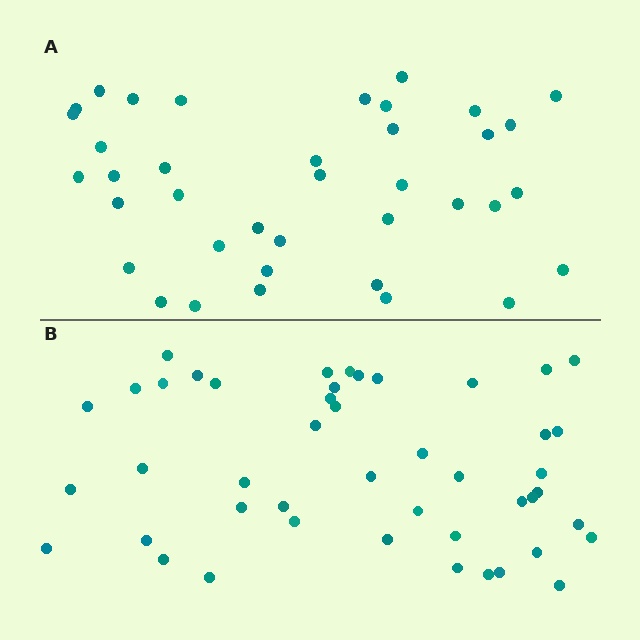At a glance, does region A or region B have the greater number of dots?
Region B (the bottom region) has more dots.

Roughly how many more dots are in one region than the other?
Region B has roughly 8 or so more dots than region A.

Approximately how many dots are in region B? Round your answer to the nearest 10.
About 50 dots. (The exact count is 46, which rounds to 50.)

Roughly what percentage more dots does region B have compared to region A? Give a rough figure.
About 20% more.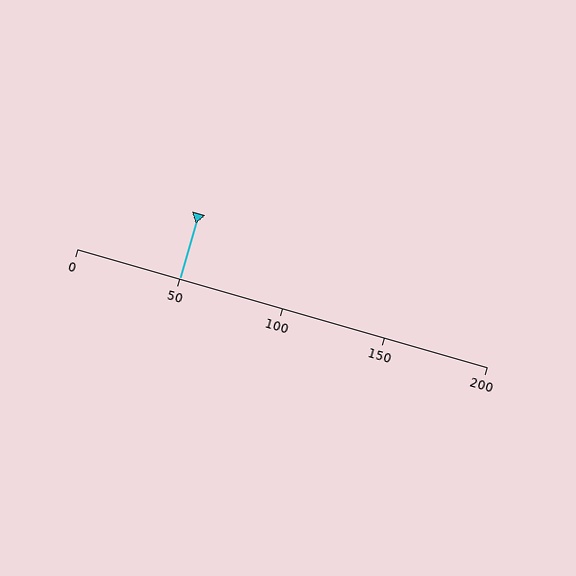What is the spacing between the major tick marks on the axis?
The major ticks are spaced 50 apart.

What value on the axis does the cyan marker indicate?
The marker indicates approximately 50.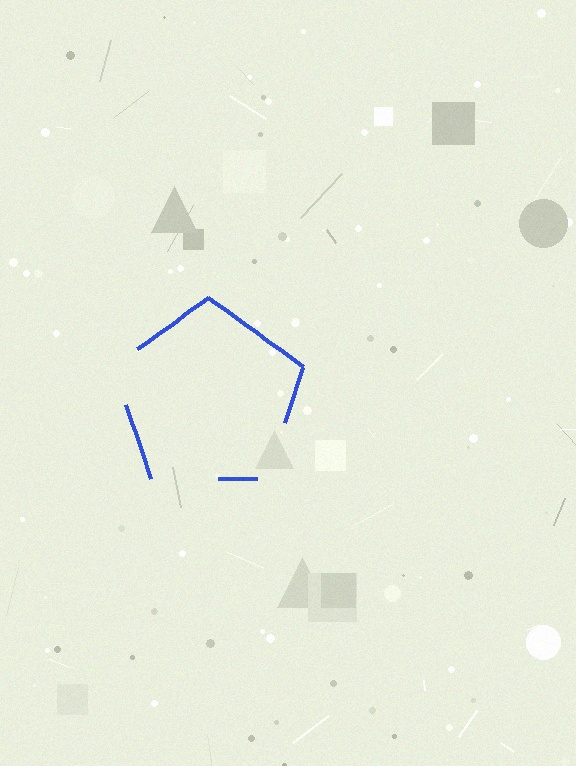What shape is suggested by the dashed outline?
The dashed outline suggests a pentagon.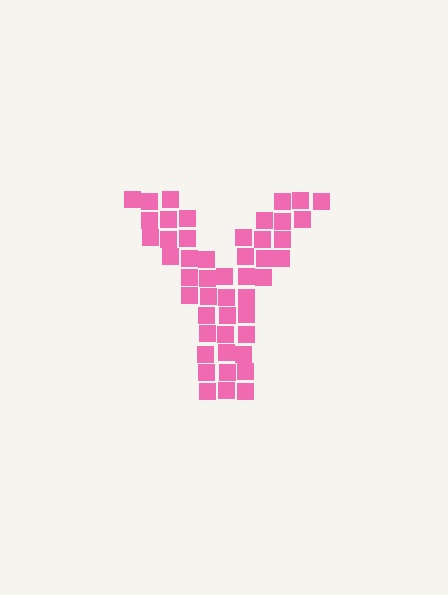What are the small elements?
The small elements are squares.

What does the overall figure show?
The overall figure shows the letter Y.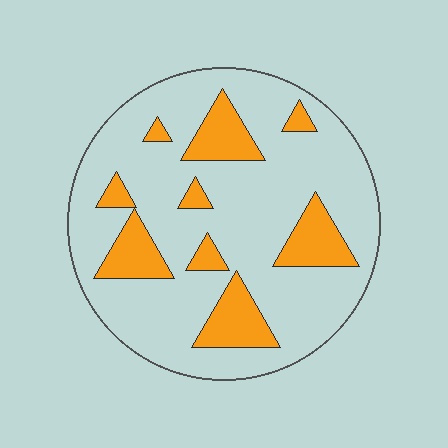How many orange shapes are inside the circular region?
9.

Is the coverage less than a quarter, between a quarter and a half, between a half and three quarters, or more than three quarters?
Less than a quarter.